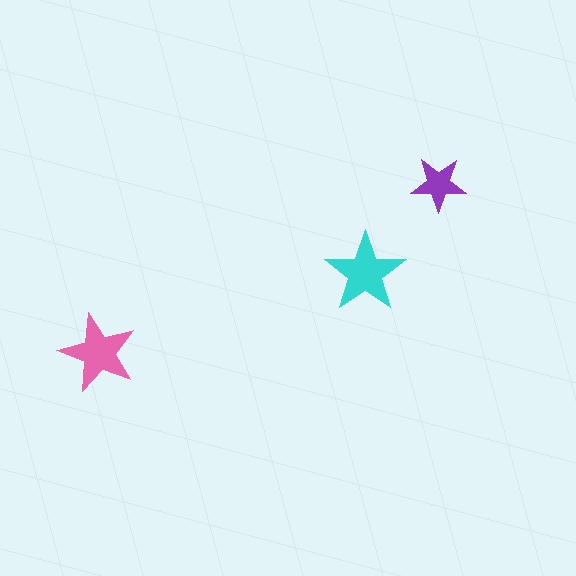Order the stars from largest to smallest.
the cyan one, the pink one, the purple one.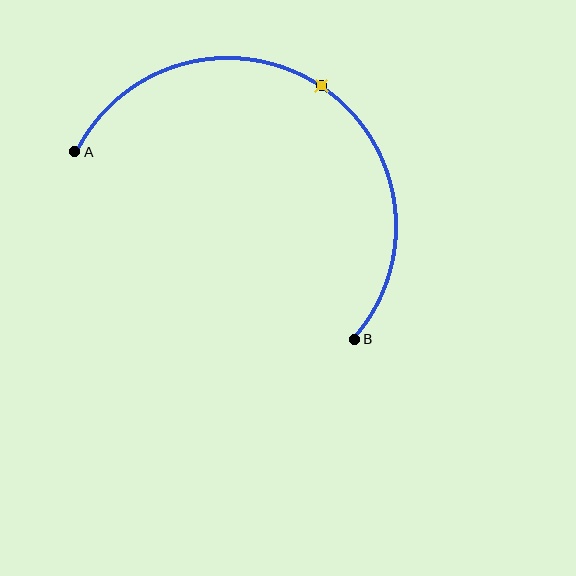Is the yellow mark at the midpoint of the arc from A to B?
Yes. The yellow mark lies on the arc at equal arc-length from both A and B — it is the arc midpoint.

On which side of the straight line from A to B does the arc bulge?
The arc bulges above and to the right of the straight line connecting A and B.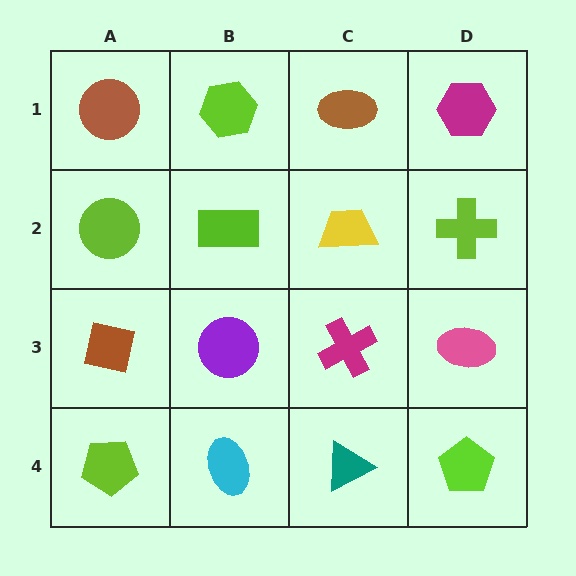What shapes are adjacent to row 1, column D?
A lime cross (row 2, column D), a brown ellipse (row 1, column C).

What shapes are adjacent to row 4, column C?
A magenta cross (row 3, column C), a cyan ellipse (row 4, column B), a lime pentagon (row 4, column D).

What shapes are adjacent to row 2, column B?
A lime hexagon (row 1, column B), a purple circle (row 3, column B), a lime circle (row 2, column A), a yellow trapezoid (row 2, column C).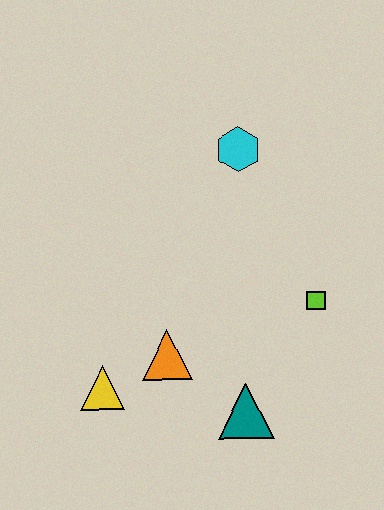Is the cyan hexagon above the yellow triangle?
Yes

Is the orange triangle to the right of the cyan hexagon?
No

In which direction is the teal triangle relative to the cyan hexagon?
The teal triangle is below the cyan hexagon.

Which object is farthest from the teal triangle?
The cyan hexagon is farthest from the teal triangle.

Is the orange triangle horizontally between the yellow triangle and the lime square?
Yes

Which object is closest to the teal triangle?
The orange triangle is closest to the teal triangle.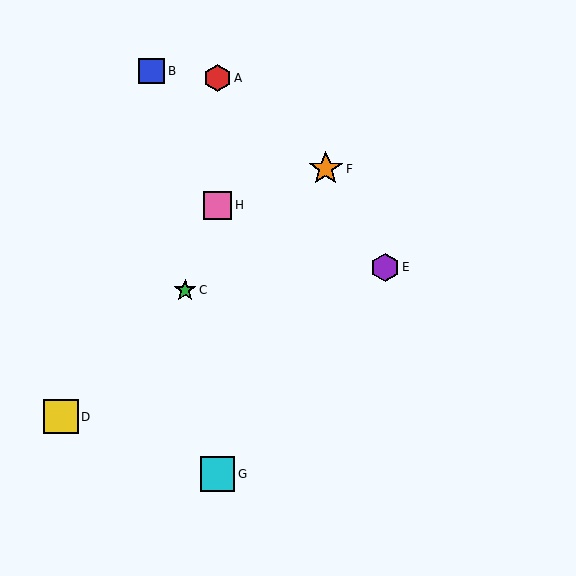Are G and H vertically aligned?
Yes, both are at x≈217.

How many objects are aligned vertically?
3 objects (A, G, H) are aligned vertically.